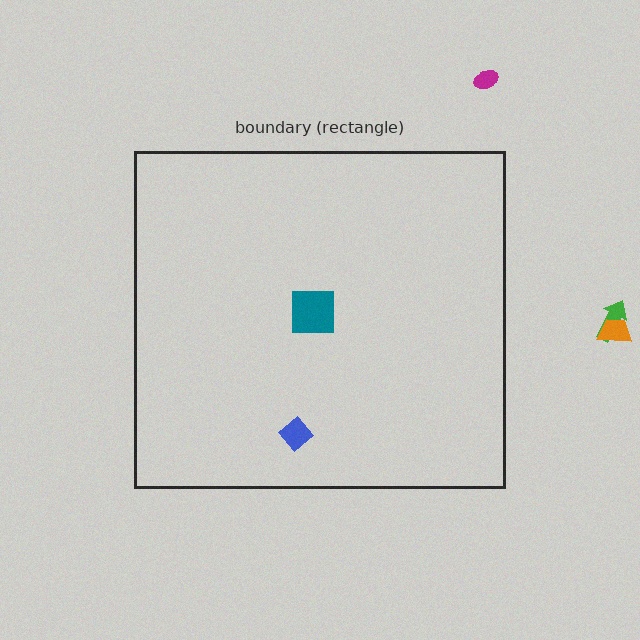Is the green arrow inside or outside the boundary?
Outside.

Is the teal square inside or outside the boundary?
Inside.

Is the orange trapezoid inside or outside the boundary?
Outside.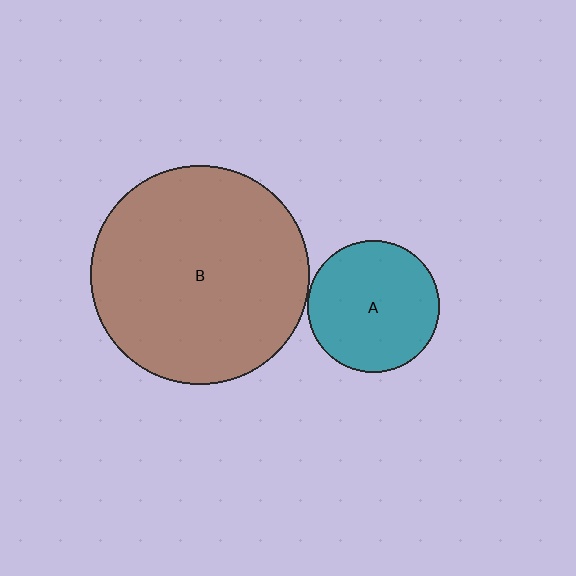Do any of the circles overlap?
No, none of the circles overlap.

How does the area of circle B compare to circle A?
Approximately 2.7 times.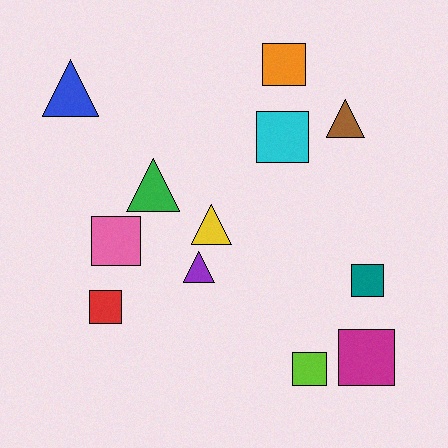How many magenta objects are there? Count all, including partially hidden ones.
There is 1 magenta object.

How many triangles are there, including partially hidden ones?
There are 5 triangles.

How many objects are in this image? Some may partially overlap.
There are 12 objects.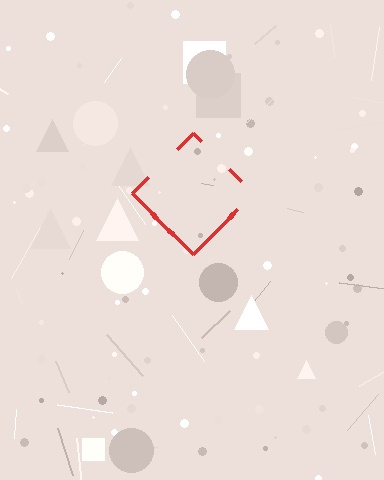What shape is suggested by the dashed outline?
The dashed outline suggests a diamond.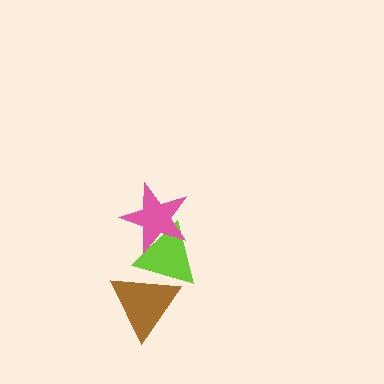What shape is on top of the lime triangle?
The pink star is on top of the lime triangle.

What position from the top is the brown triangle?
The brown triangle is 3rd from the top.